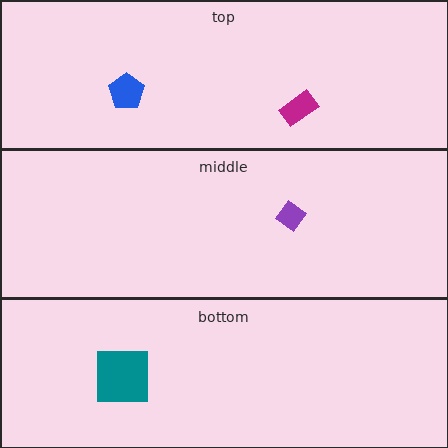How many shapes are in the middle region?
1.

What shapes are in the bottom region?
The teal square.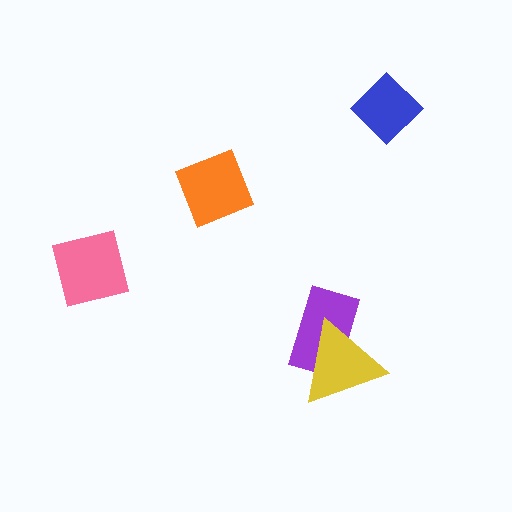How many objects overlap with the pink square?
0 objects overlap with the pink square.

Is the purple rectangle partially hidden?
Yes, it is partially covered by another shape.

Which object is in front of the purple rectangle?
The yellow triangle is in front of the purple rectangle.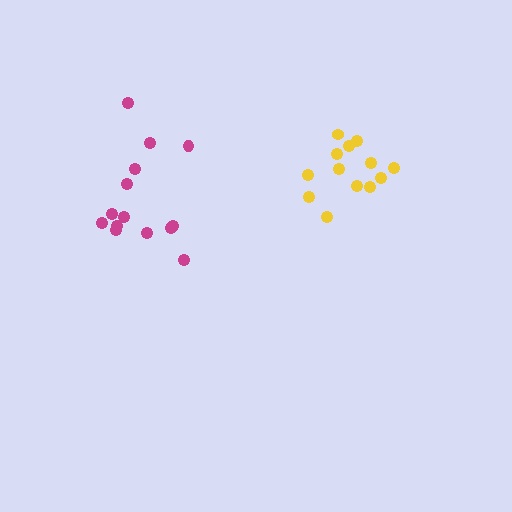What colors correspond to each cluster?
The clusters are colored: magenta, yellow.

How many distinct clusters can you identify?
There are 2 distinct clusters.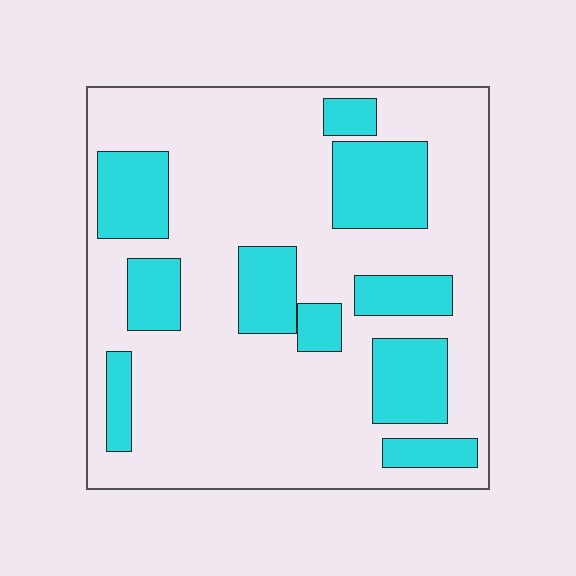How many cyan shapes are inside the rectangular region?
10.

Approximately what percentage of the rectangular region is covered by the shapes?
Approximately 25%.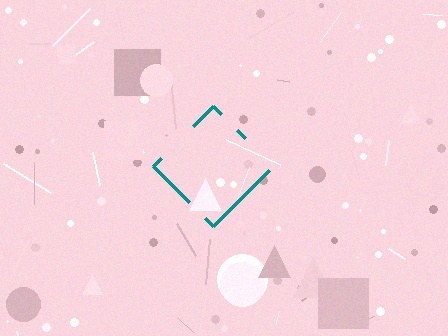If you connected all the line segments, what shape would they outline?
They would outline a diamond.